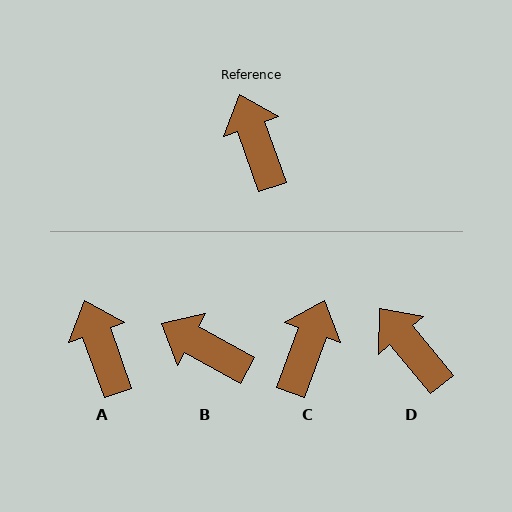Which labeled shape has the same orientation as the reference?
A.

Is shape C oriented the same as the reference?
No, it is off by about 39 degrees.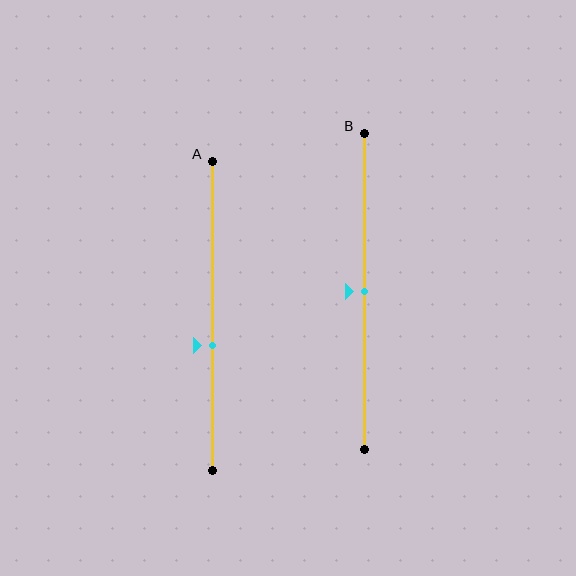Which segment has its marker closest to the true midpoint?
Segment B has its marker closest to the true midpoint.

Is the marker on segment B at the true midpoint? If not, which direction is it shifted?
Yes, the marker on segment B is at the true midpoint.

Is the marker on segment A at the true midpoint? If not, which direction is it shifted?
No, the marker on segment A is shifted downward by about 10% of the segment length.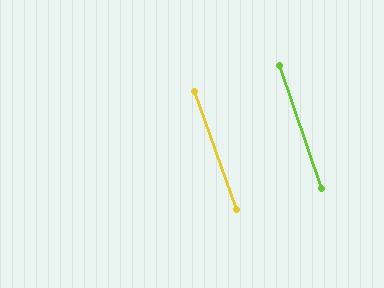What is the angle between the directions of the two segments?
Approximately 1 degree.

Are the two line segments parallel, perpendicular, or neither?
Parallel — their directions differ by only 0.7°.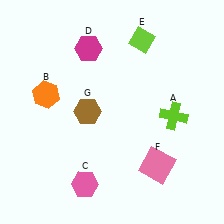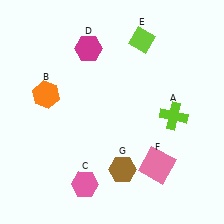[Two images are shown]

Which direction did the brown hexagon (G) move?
The brown hexagon (G) moved down.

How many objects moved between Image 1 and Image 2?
1 object moved between the two images.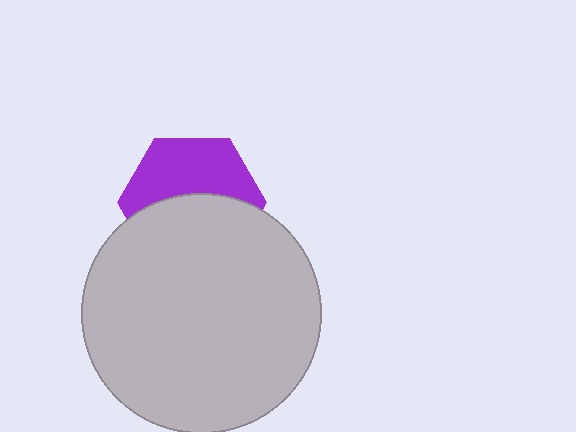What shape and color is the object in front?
The object in front is a light gray circle.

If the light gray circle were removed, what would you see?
You would see the complete purple hexagon.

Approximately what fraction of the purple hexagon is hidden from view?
Roughly 52% of the purple hexagon is hidden behind the light gray circle.